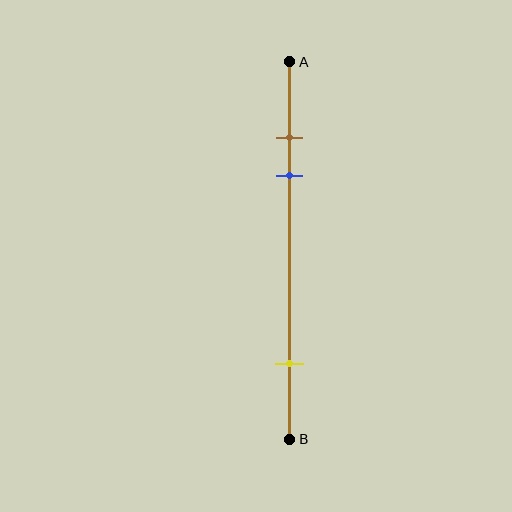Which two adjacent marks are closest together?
The brown and blue marks are the closest adjacent pair.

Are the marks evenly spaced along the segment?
No, the marks are not evenly spaced.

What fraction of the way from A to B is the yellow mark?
The yellow mark is approximately 80% (0.8) of the way from A to B.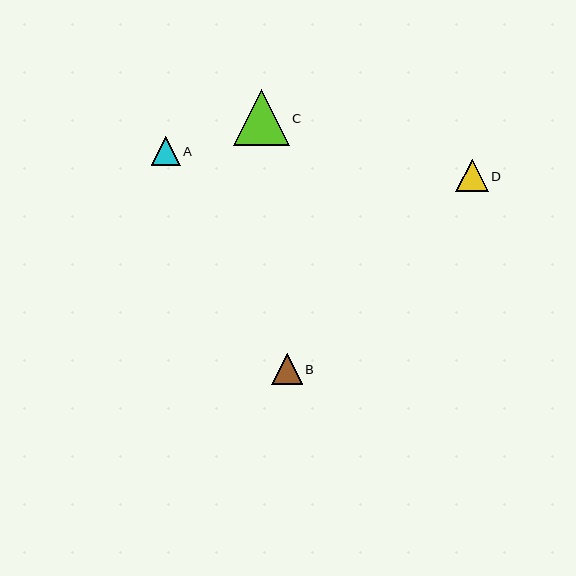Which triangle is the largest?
Triangle C is the largest with a size of approximately 56 pixels.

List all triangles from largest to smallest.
From largest to smallest: C, D, B, A.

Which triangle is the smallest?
Triangle A is the smallest with a size of approximately 29 pixels.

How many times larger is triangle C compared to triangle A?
Triangle C is approximately 1.9 times the size of triangle A.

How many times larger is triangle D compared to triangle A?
Triangle D is approximately 1.1 times the size of triangle A.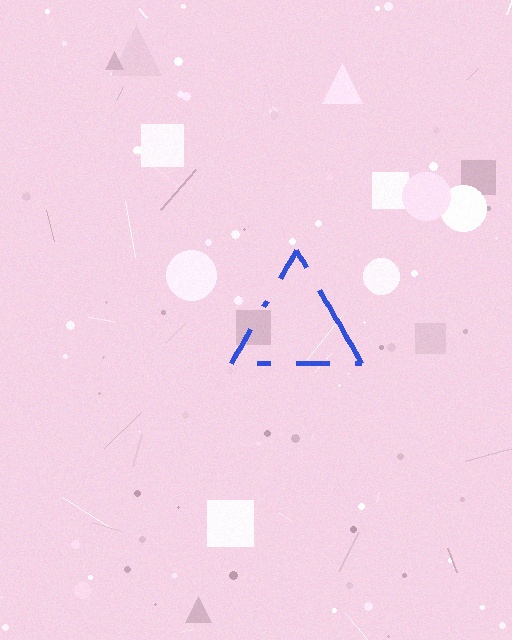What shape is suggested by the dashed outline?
The dashed outline suggests a triangle.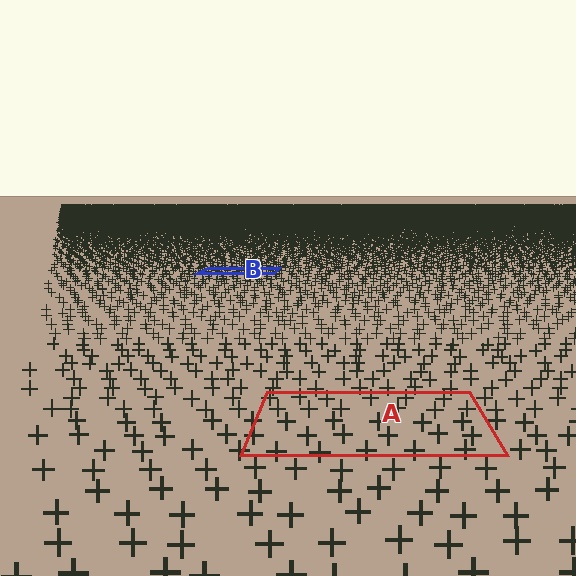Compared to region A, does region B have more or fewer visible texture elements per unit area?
Region B has more texture elements per unit area — they are packed more densely because it is farther away.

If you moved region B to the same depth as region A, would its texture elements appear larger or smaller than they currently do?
They would appear larger. At a closer depth, the same texture elements are projected at a bigger on-screen size.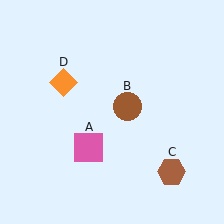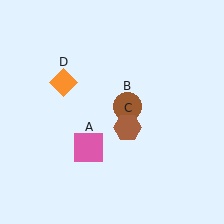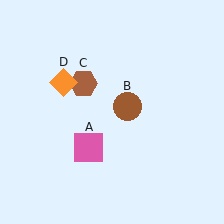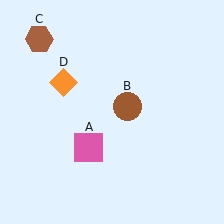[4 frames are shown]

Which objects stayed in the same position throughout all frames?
Pink square (object A) and brown circle (object B) and orange diamond (object D) remained stationary.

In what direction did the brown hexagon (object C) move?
The brown hexagon (object C) moved up and to the left.